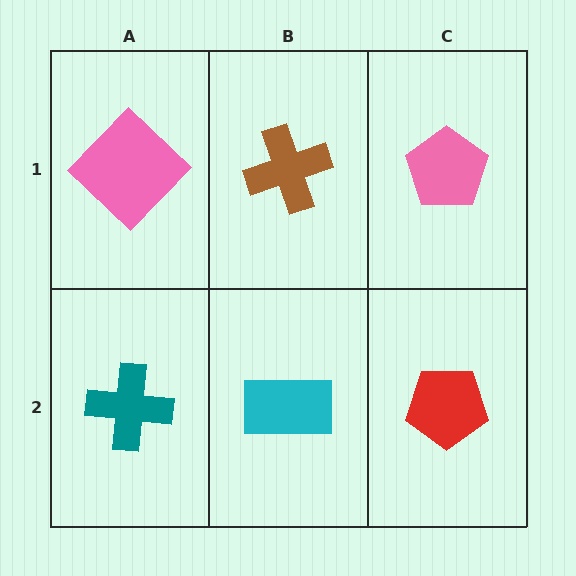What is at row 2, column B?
A cyan rectangle.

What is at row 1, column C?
A pink pentagon.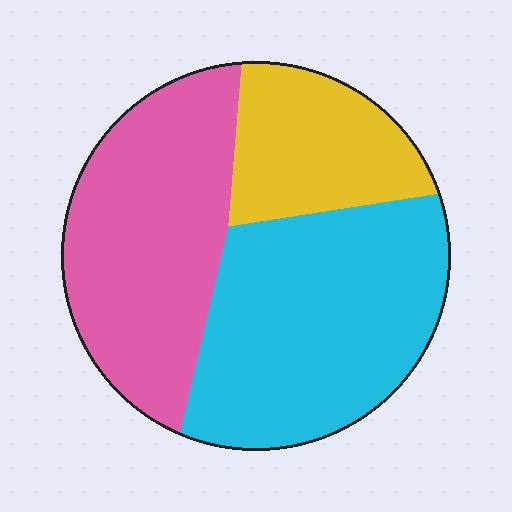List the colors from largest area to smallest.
From largest to smallest: cyan, pink, yellow.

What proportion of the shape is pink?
Pink takes up about three eighths (3/8) of the shape.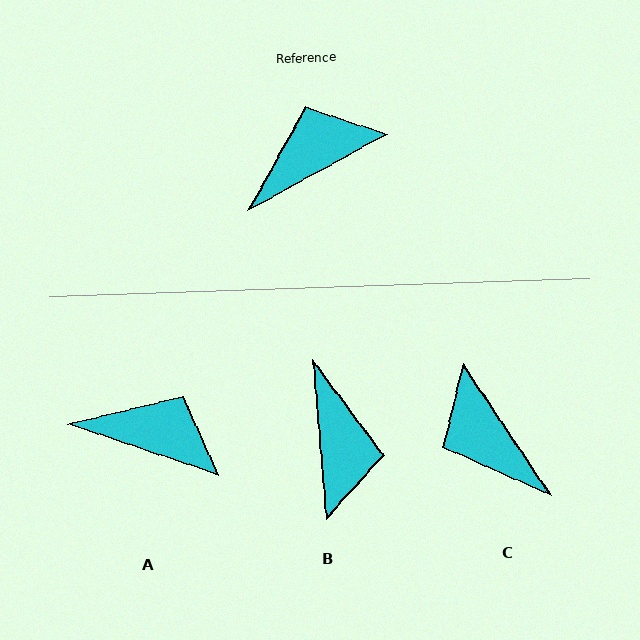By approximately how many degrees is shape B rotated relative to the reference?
Approximately 114 degrees clockwise.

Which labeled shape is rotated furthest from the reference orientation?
B, about 114 degrees away.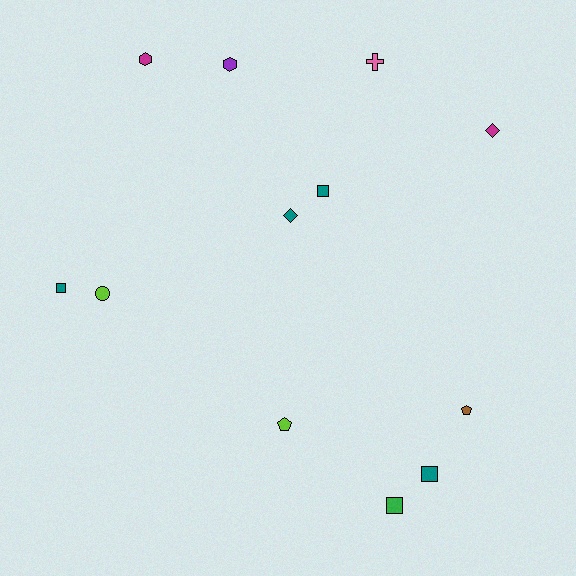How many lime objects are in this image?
There are 2 lime objects.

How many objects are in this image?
There are 12 objects.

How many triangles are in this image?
There are no triangles.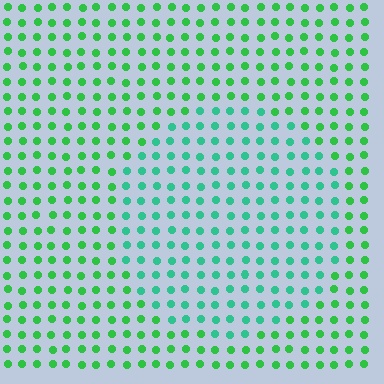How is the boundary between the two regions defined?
The boundary is defined purely by a slight shift in hue (about 30 degrees). Spacing, size, and orientation are identical on both sides.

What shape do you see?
I see a circle.